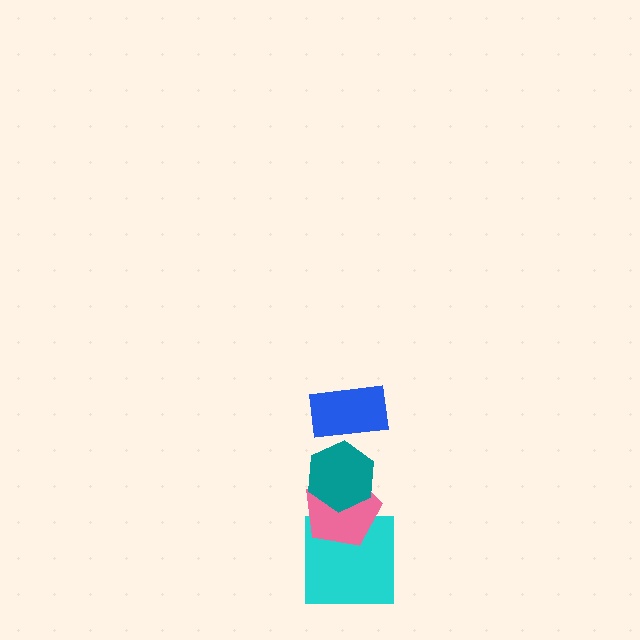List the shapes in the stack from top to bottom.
From top to bottom: the blue rectangle, the teal hexagon, the pink pentagon, the cyan square.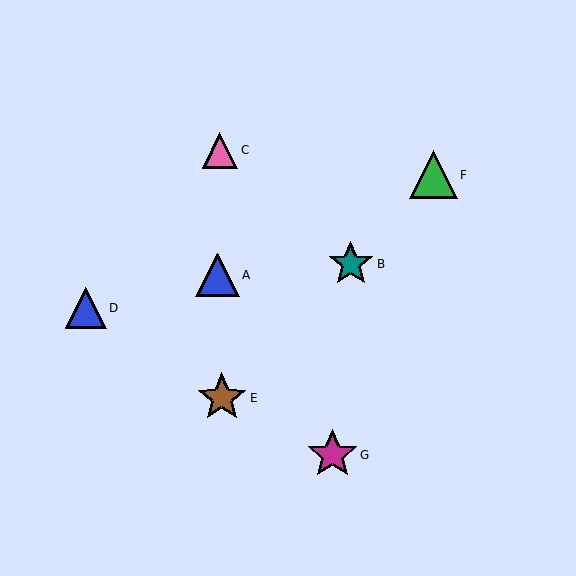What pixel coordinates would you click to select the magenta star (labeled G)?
Click at (332, 455) to select the magenta star G.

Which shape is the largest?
The magenta star (labeled G) is the largest.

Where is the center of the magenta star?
The center of the magenta star is at (332, 455).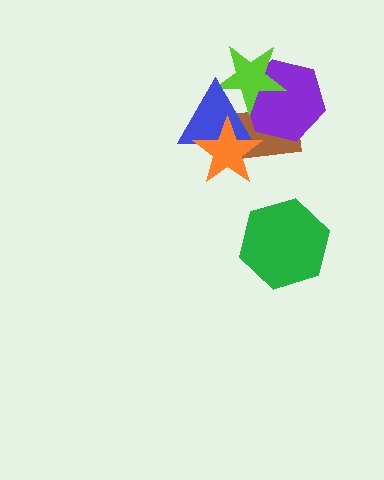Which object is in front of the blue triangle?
The orange star is in front of the blue triangle.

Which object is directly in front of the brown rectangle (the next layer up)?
The purple hexagon is directly in front of the brown rectangle.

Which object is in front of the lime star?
The blue triangle is in front of the lime star.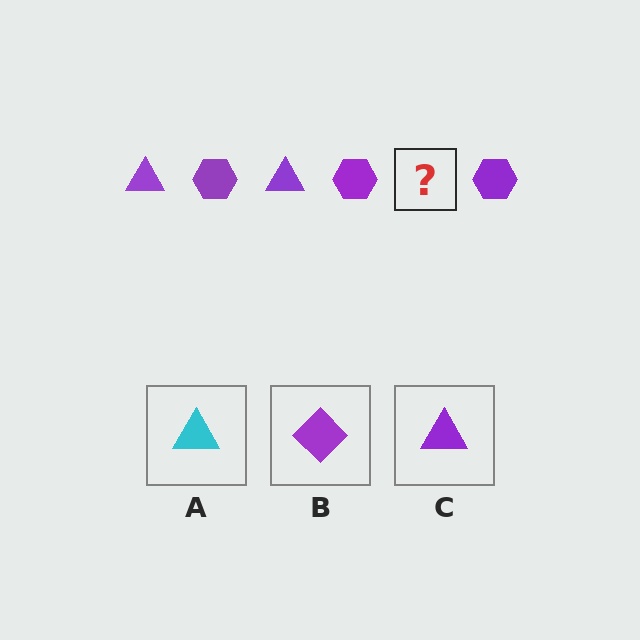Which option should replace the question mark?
Option C.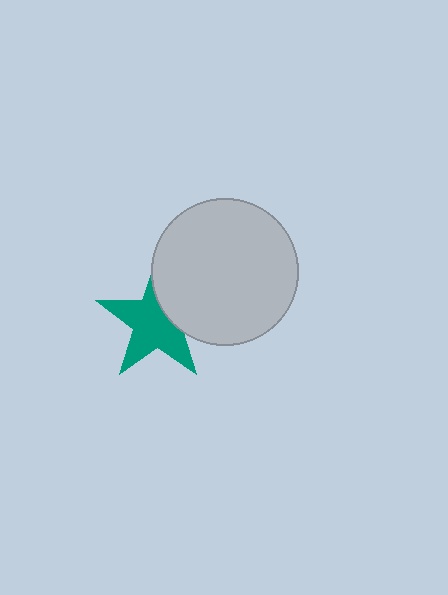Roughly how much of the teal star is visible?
Most of it is visible (roughly 68%).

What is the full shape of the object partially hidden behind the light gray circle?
The partially hidden object is a teal star.